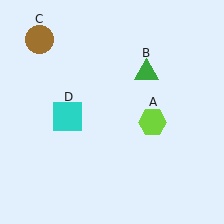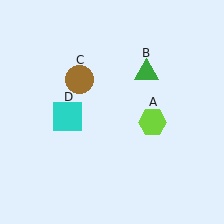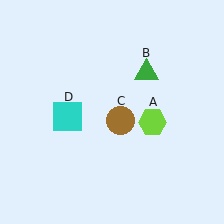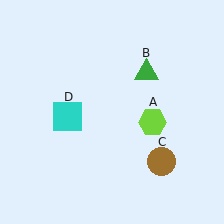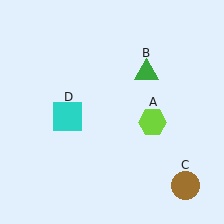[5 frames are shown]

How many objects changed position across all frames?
1 object changed position: brown circle (object C).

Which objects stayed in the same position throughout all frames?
Lime hexagon (object A) and green triangle (object B) and cyan square (object D) remained stationary.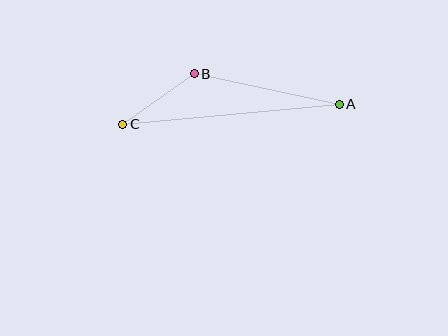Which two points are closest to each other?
Points B and C are closest to each other.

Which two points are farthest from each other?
Points A and C are farthest from each other.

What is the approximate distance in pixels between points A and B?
The distance between A and B is approximately 148 pixels.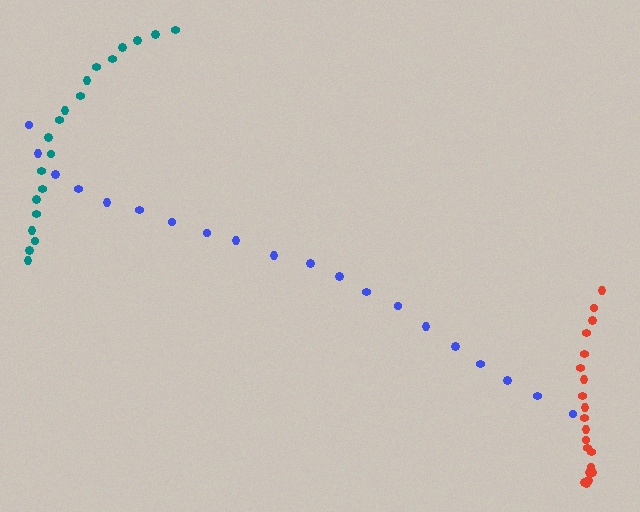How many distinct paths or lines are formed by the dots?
There are 3 distinct paths.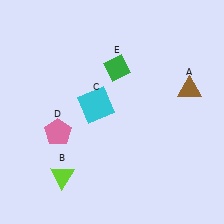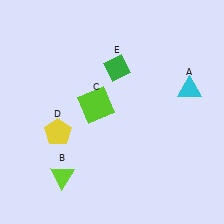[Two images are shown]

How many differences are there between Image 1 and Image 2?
There are 3 differences between the two images.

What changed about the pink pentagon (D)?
In Image 1, D is pink. In Image 2, it changed to yellow.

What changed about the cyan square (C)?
In Image 1, C is cyan. In Image 2, it changed to lime.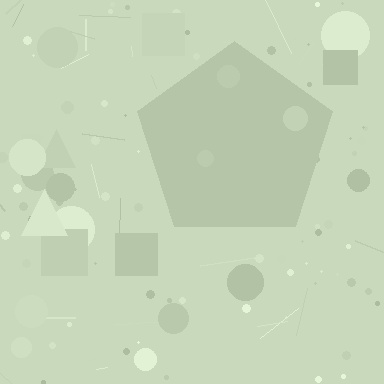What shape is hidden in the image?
A pentagon is hidden in the image.